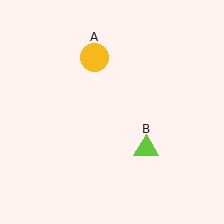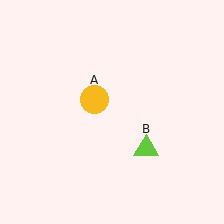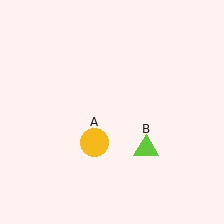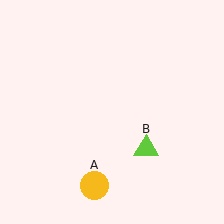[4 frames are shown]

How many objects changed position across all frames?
1 object changed position: yellow circle (object A).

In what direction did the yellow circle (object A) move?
The yellow circle (object A) moved down.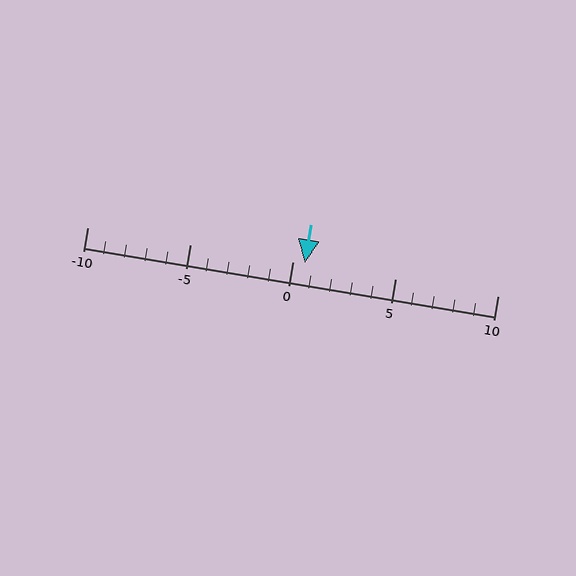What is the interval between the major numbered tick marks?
The major tick marks are spaced 5 units apart.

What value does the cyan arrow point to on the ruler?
The cyan arrow points to approximately 1.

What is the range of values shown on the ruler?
The ruler shows values from -10 to 10.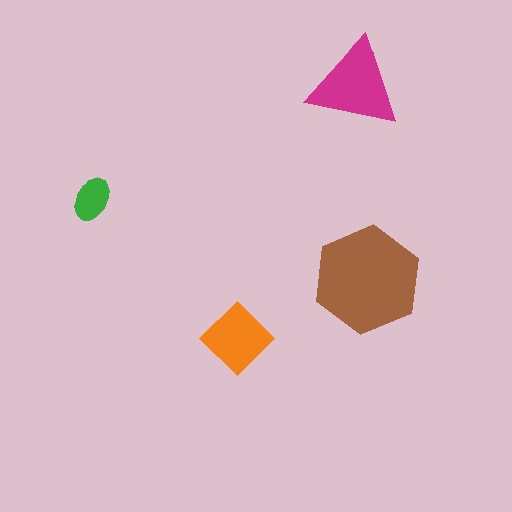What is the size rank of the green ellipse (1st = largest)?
4th.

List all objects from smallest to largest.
The green ellipse, the orange diamond, the magenta triangle, the brown hexagon.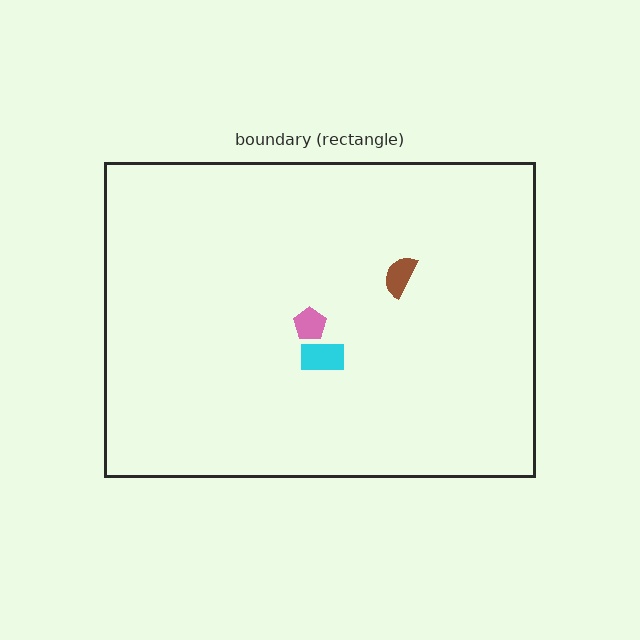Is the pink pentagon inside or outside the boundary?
Inside.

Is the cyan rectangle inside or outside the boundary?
Inside.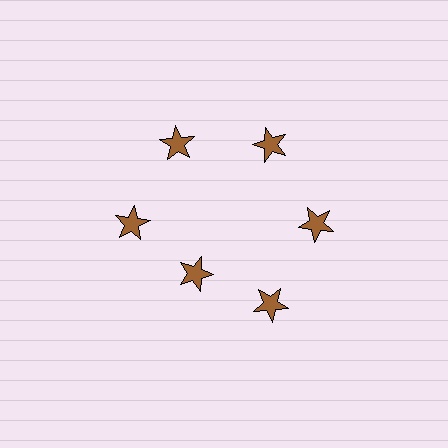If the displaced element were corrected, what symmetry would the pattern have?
It would have 6-fold rotational symmetry — the pattern would map onto itself every 60 degrees.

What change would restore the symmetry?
The symmetry would be restored by moving it outward, back onto the ring so that all 6 stars sit at equal angles and equal distance from the center.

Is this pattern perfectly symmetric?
No. The 6 brown stars are arranged in a ring, but one element near the 7 o'clock position is pulled inward toward the center, breaking the 6-fold rotational symmetry.